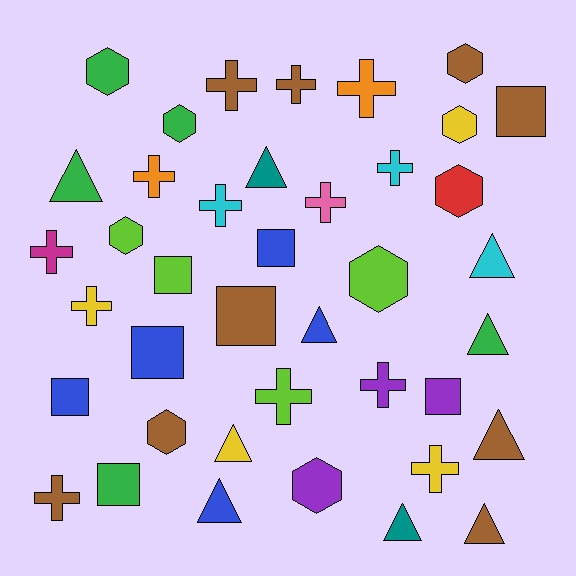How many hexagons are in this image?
There are 9 hexagons.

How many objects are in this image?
There are 40 objects.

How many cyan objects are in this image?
There are 3 cyan objects.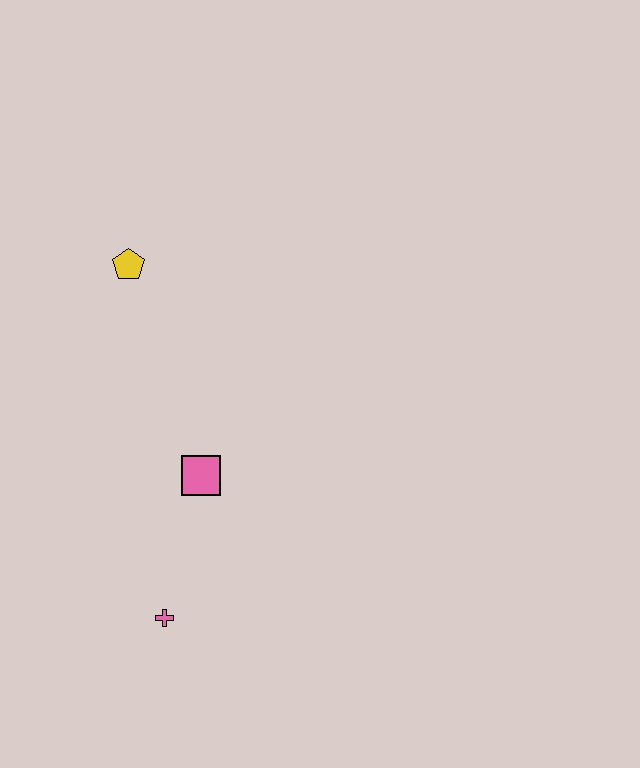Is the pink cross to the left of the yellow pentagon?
No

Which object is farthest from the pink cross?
The yellow pentagon is farthest from the pink cross.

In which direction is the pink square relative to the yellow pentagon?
The pink square is below the yellow pentagon.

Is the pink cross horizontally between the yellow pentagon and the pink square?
Yes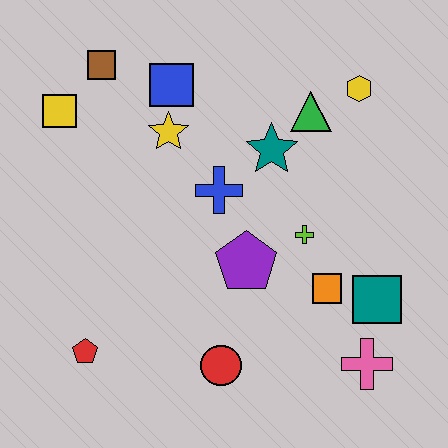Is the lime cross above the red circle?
Yes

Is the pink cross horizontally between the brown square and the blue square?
No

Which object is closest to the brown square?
The yellow square is closest to the brown square.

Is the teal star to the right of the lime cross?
No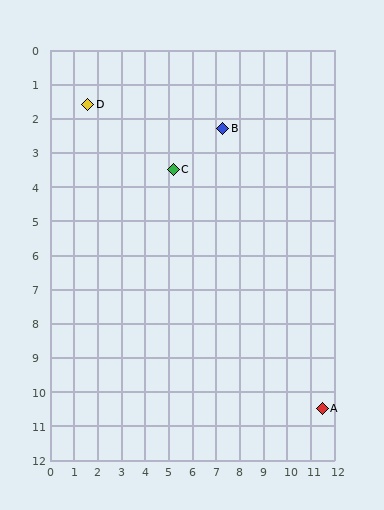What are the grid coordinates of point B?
Point B is at approximately (7.3, 2.3).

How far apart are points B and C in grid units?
Points B and C are about 2.4 grid units apart.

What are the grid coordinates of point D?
Point D is at approximately (1.6, 1.6).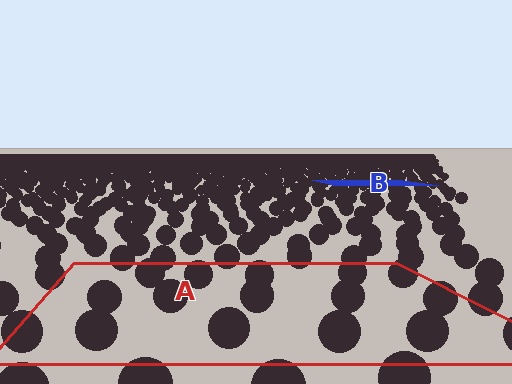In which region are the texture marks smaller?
The texture marks are smaller in region B, because it is farther away.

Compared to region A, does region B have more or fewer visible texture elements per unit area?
Region B has more texture elements per unit area — they are packed more densely because it is farther away.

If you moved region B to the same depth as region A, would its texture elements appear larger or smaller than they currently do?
They would appear larger. At a closer depth, the same texture elements are projected at a bigger on-screen size.